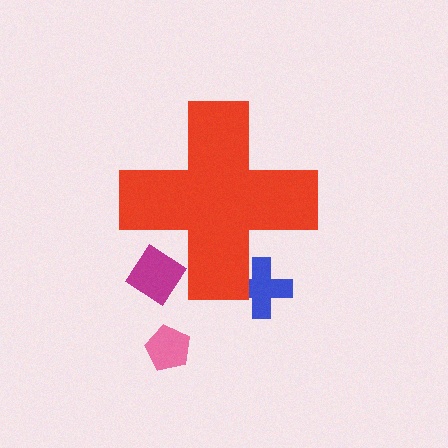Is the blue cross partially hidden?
Yes, the blue cross is partially hidden behind the red cross.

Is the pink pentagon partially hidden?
No, the pink pentagon is fully visible.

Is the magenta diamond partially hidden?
Yes, the magenta diamond is partially hidden behind the red cross.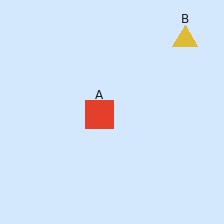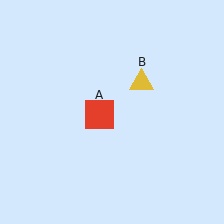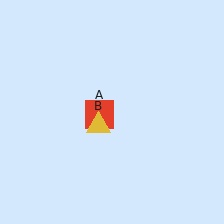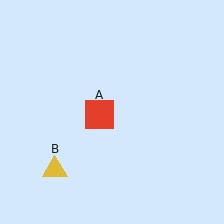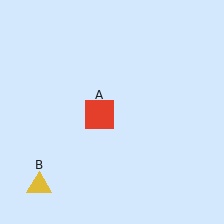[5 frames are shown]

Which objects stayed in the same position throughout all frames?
Red square (object A) remained stationary.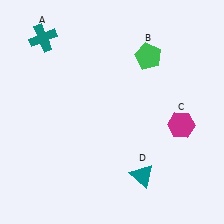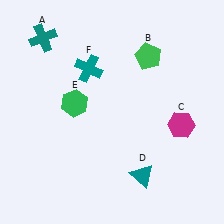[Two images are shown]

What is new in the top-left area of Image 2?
A green hexagon (E) was added in the top-left area of Image 2.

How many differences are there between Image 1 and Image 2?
There are 2 differences between the two images.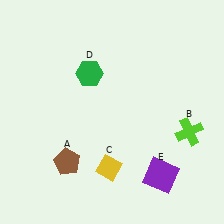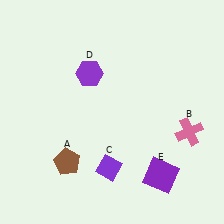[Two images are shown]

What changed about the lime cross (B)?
In Image 1, B is lime. In Image 2, it changed to pink.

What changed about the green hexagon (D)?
In Image 1, D is green. In Image 2, it changed to purple.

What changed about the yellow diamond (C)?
In Image 1, C is yellow. In Image 2, it changed to purple.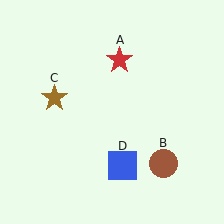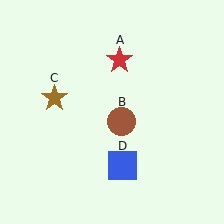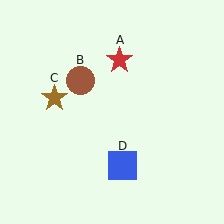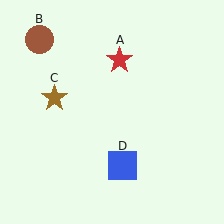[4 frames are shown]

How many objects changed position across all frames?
1 object changed position: brown circle (object B).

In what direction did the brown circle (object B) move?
The brown circle (object B) moved up and to the left.